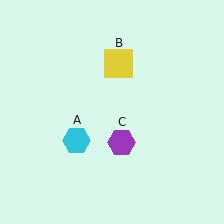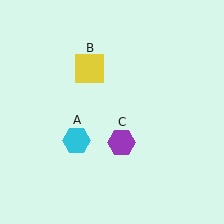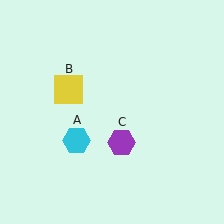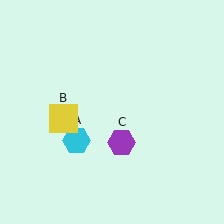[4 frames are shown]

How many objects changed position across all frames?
1 object changed position: yellow square (object B).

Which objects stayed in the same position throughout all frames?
Cyan hexagon (object A) and purple hexagon (object C) remained stationary.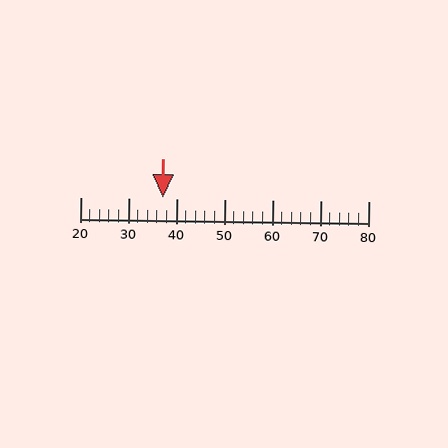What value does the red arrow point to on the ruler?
The red arrow points to approximately 37.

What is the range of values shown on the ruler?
The ruler shows values from 20 to 80.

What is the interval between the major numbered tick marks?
The major tick marks are spaced 10 units apart.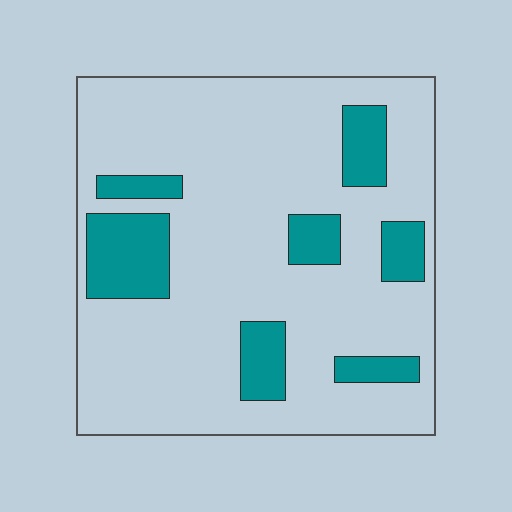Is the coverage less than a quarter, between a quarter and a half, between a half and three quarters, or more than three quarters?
Less than a quarter.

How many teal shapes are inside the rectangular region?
7.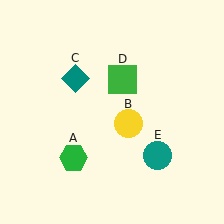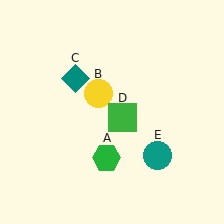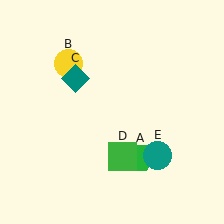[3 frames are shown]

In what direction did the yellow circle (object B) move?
The yellow circle (object B) moved up and to the left.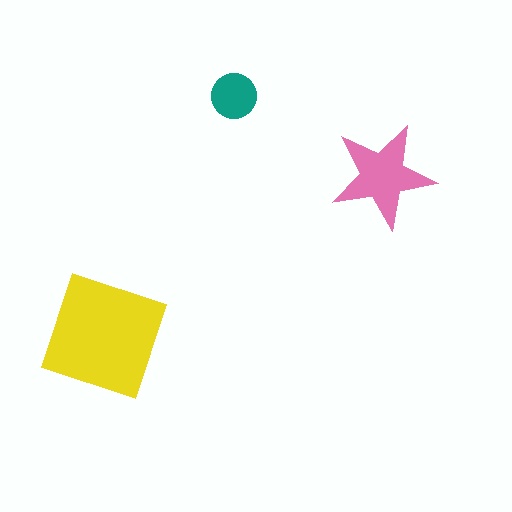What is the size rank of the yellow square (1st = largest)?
1st.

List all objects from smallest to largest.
The teal circle, the pink star, the yellow square.